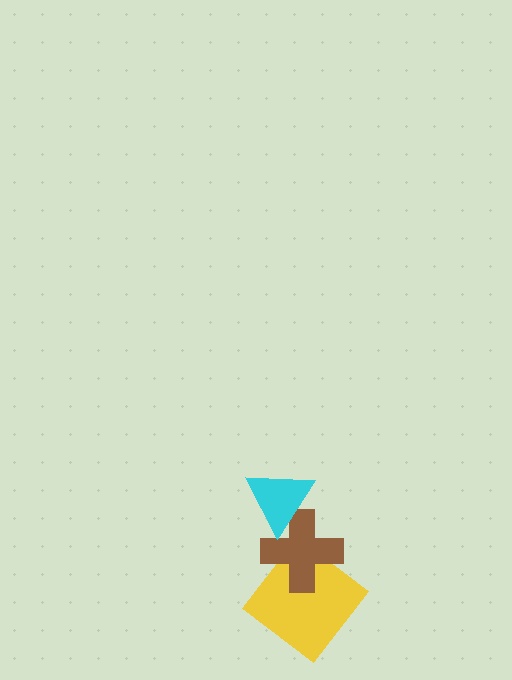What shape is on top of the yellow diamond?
The brown cross is on top of the yellow diamond.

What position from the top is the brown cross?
The brown cross is 2nd from the top.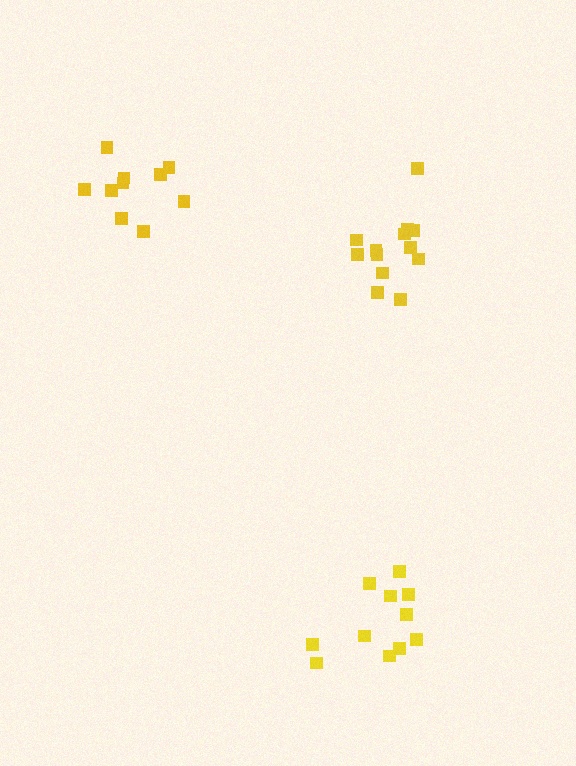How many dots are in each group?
Group 1: 13 dots, Group 2: 10 dots, Group 3: 11 dots (34 total).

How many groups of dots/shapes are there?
There are 3 groups.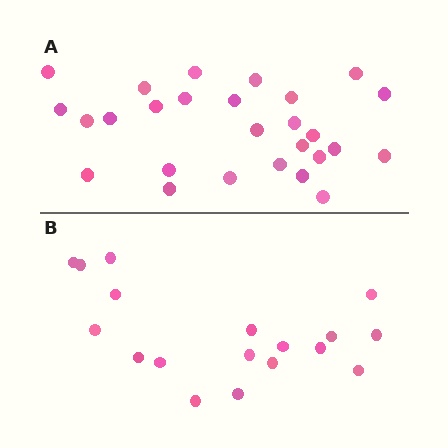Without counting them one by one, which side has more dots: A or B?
Region A (the top region) has more dots.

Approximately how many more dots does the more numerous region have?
Region A has roughly 8 or so more dots than region B.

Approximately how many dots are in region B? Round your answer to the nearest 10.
About 20 dots. (The exact count is 18, which rounds to 20.)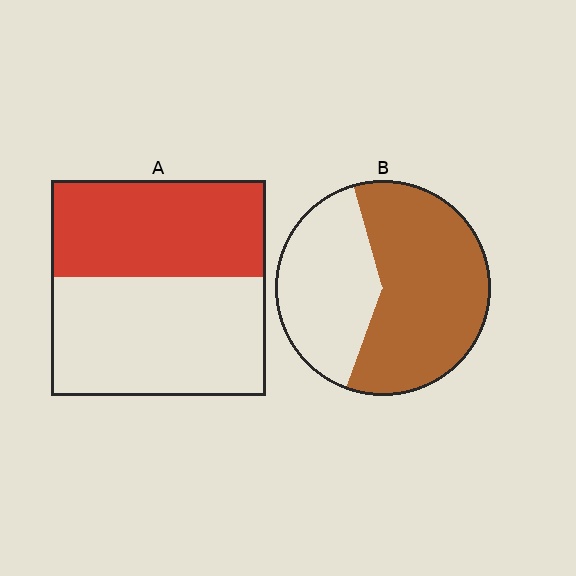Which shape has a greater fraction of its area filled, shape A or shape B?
Shape B.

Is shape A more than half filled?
No.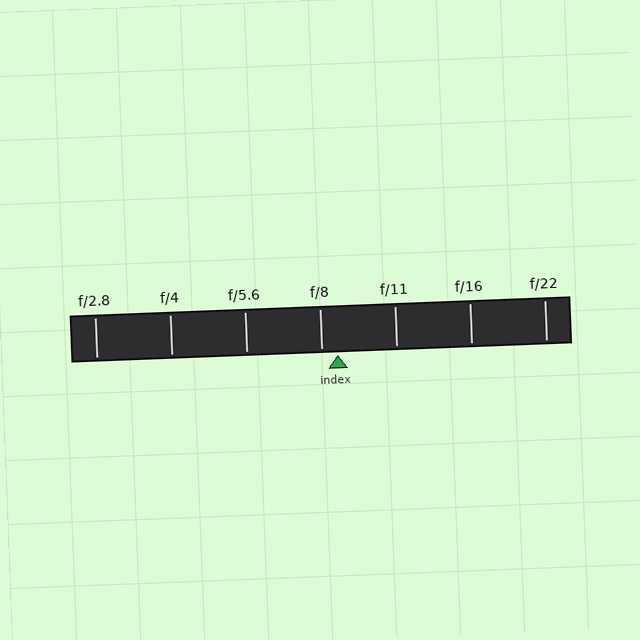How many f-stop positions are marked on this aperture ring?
There are 7 f-stop positions marked.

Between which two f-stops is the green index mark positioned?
The index mark is between f/8 and f/11.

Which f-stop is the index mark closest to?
The index mark is closest to f/8.